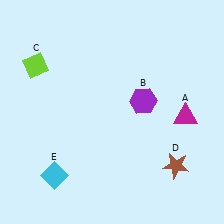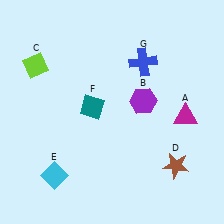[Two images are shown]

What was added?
A teal diamond (F), a blue cross (G) were added in Image 2.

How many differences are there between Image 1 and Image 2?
There are 2 differences between the two images.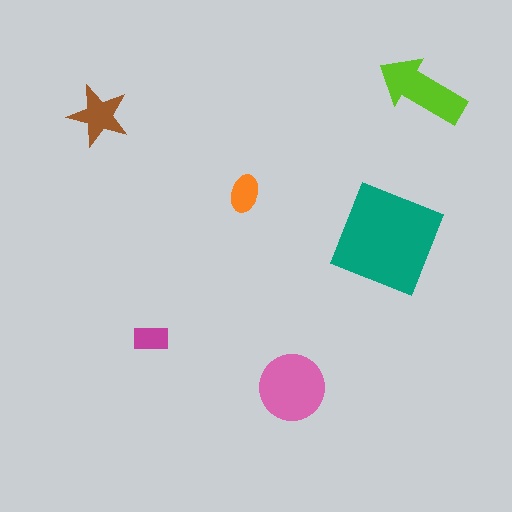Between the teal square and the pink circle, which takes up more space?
The teal square.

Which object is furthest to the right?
The lime arrow is rightmost.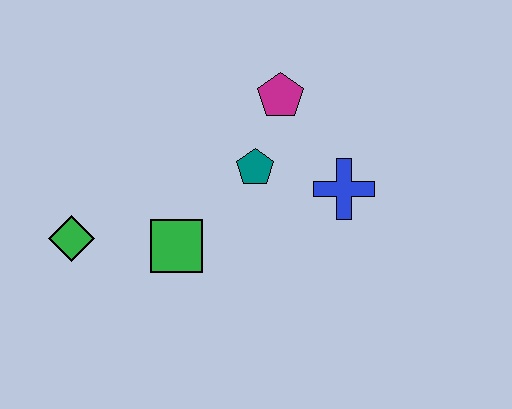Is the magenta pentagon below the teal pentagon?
No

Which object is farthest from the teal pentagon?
The green diamond is farthest from the teal pentagon.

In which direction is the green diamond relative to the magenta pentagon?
The green diamond is to the left of the magenta pentagon.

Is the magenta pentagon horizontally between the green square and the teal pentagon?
No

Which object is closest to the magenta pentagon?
The teal pentagon is closest to the magenta pentagon.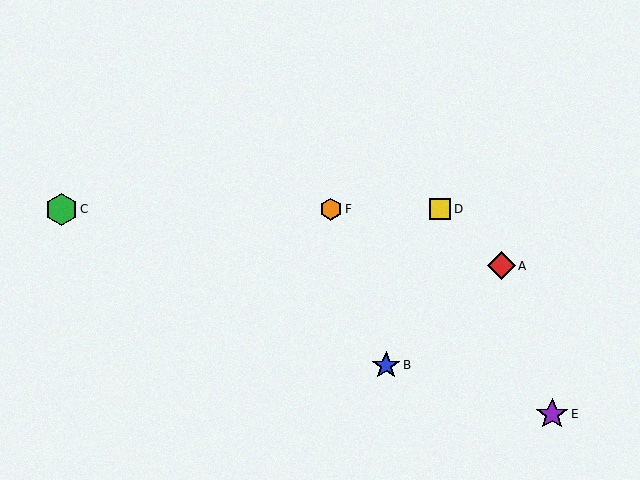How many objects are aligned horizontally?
3 objects (C, D, F) are aligned horizontally.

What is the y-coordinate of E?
Object E is at y≈414.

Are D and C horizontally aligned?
Yes, both are at y≈209.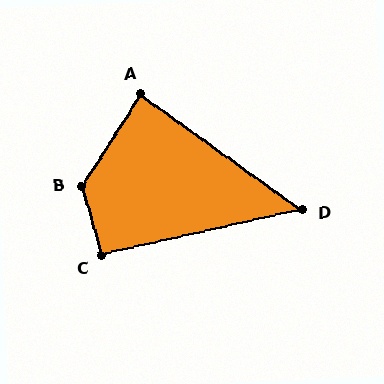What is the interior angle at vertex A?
Approximately 87 degrees (approximately right).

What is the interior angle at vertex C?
Approximately 93 degrees (approximately right).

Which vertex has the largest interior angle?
B, at approximately 131 degrees.